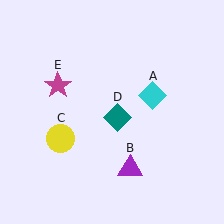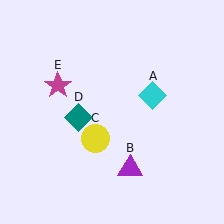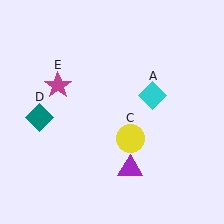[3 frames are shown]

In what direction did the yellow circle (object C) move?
The yellow circle (object C) moved right.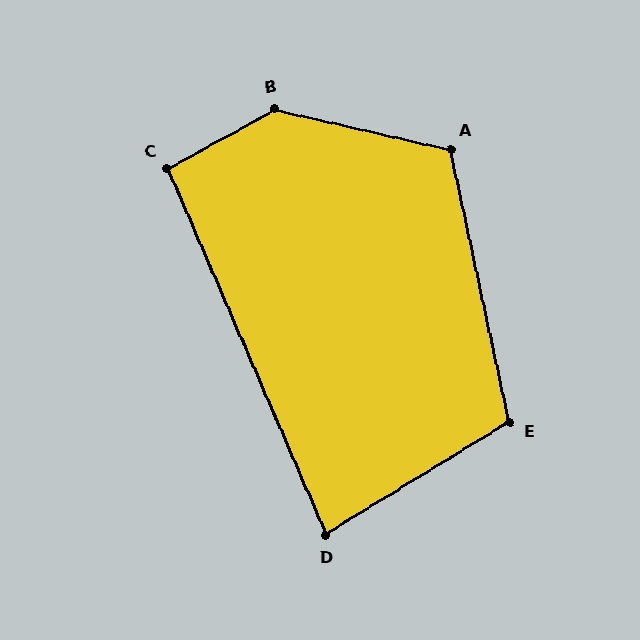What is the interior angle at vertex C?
Approximately 95 degrees (obtuse).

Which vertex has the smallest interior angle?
D, at approximately 82 degrees.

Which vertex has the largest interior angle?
B, at approximately 139 degrees.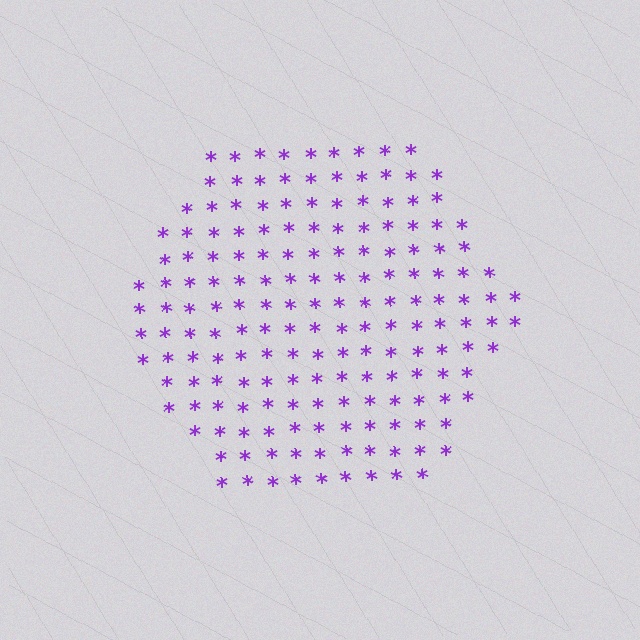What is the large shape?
The large shape is a hexagon.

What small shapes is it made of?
It is made of small asterisks.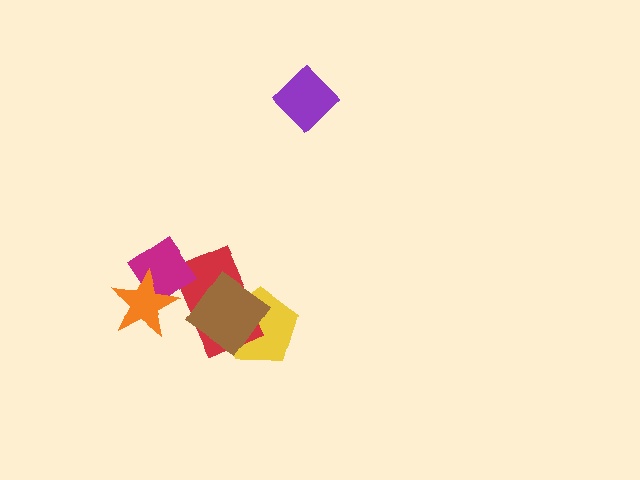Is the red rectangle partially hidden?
Yes, it is partially covered by another shape.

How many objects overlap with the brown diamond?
2 objects overlap with the brown diamond.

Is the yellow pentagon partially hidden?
Yes, it is partially covered by another shape.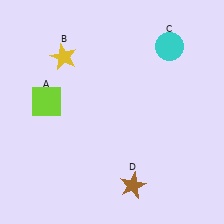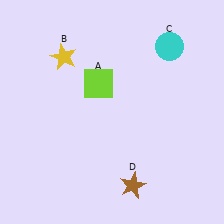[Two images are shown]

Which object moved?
The lime square (A) moved right.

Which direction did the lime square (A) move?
The lime square (A) moved right.